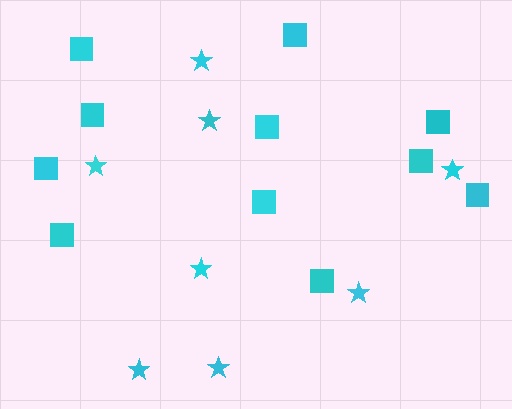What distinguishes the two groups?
There are 2 groups: one group of squares (11) and one group of stars (8).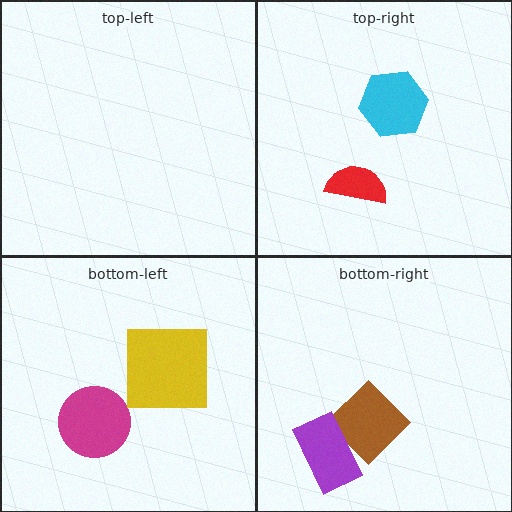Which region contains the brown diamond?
The bottom-right region.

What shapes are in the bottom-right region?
The brown diamond, the purple rectangle.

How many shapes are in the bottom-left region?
2.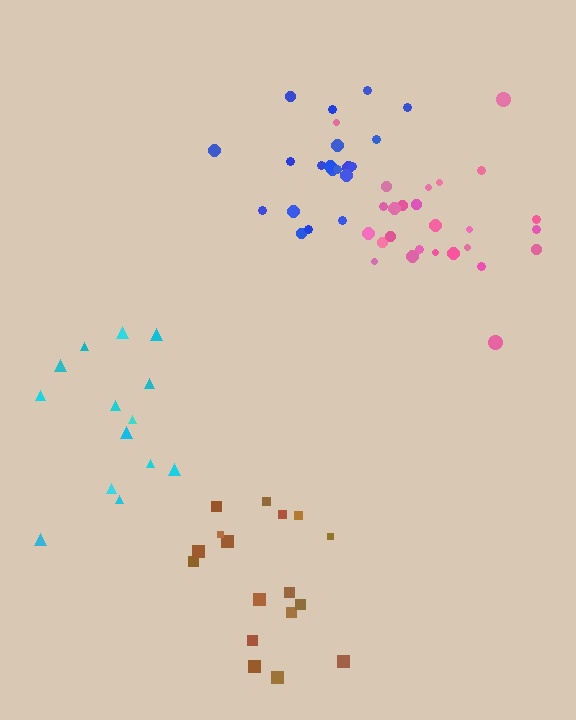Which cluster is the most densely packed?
Blue.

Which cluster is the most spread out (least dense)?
Brown.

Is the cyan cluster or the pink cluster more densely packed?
Pink.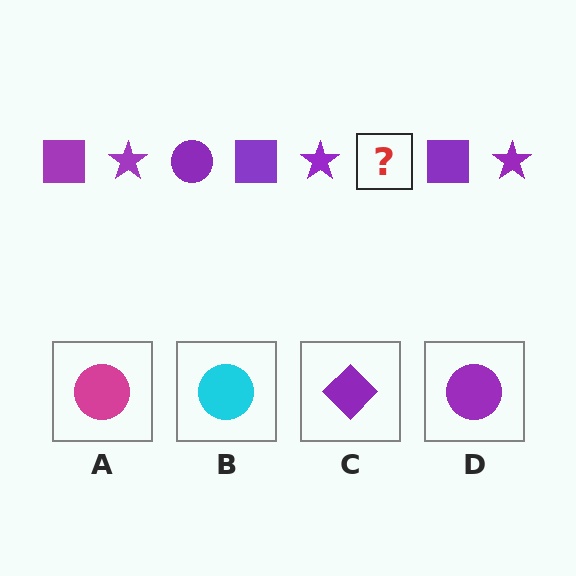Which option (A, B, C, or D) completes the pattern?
D.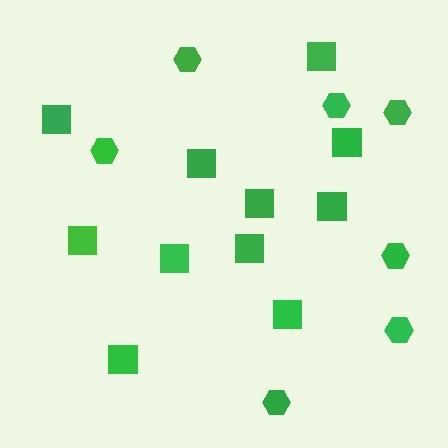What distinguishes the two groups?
There are 2 groups: one group of squares (11) and one group of hexagons (7).